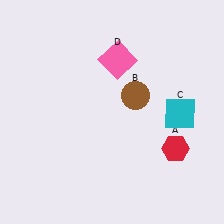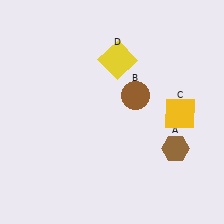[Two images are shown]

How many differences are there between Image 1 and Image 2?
There are 3 differences between the two images.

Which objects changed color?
A changed from red to brown. C changed from cyan to yellow. D changed from pink to yellow.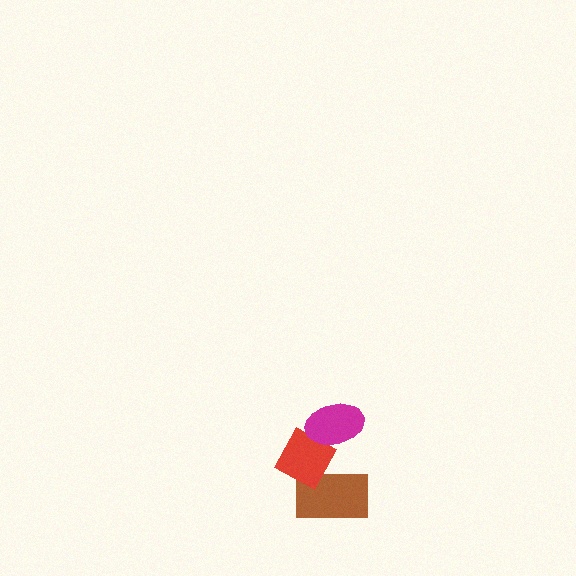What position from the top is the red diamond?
The red diamond is 2nd from the top.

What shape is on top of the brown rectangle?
The red diamond is on top of the brown rectangle.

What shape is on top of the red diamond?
The magenta ellipse is on top of the red diamond.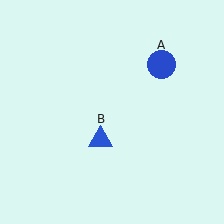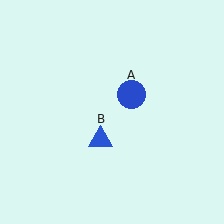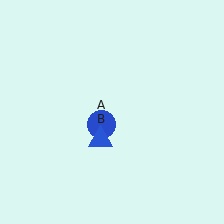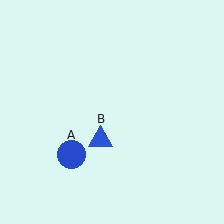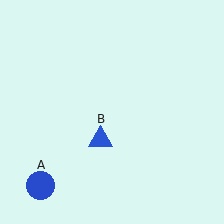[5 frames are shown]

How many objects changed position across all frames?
1 object changed position: blue circle (object A).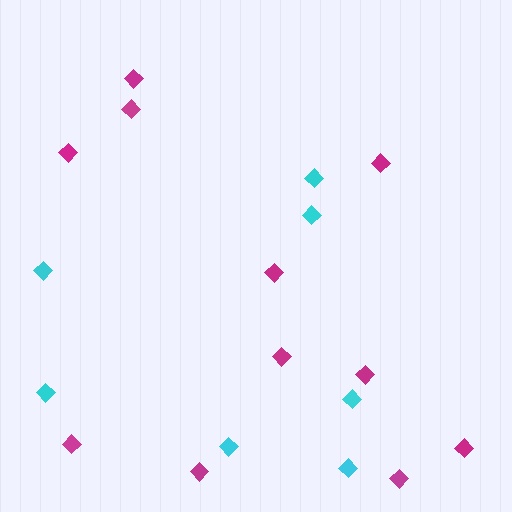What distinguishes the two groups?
There are 2 groups: one group of magenta diamonds (11) and one group of cyan diamonds (7).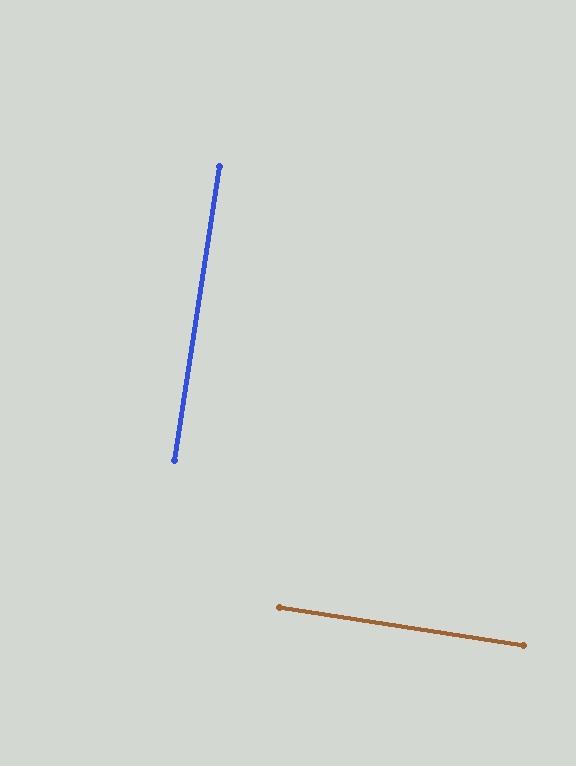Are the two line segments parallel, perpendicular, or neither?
Perpendicular — they meet at approximately 90°.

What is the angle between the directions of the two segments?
Approximately 90 degrees.